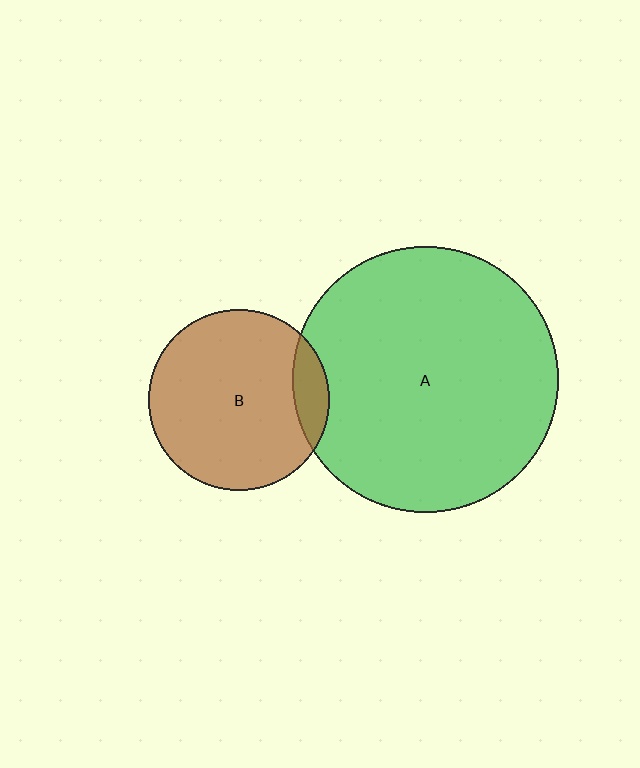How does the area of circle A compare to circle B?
Approximately 2.2 times.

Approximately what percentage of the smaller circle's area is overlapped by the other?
Approximately 10%.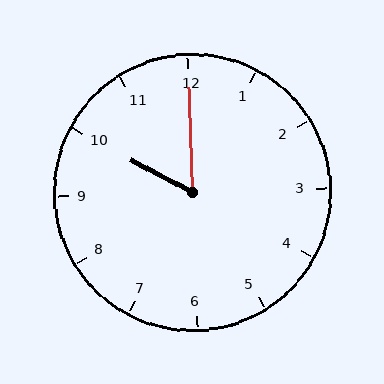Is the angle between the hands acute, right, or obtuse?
It is acute.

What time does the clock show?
10:00.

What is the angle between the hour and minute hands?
Approximately 60 degrees.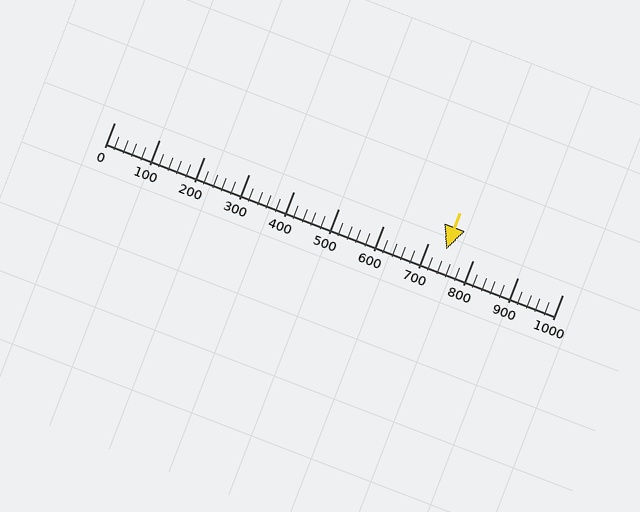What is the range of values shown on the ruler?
The ruler shows values from 0 to 1000.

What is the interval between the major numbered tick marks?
The major tick marks are spaced 100 units apart.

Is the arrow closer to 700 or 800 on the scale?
The arrow is closer to 700.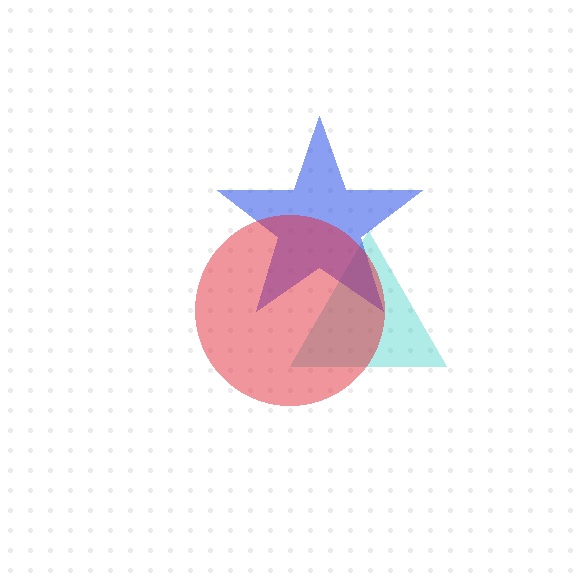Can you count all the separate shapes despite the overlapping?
Yes, there are 3 separate shapes.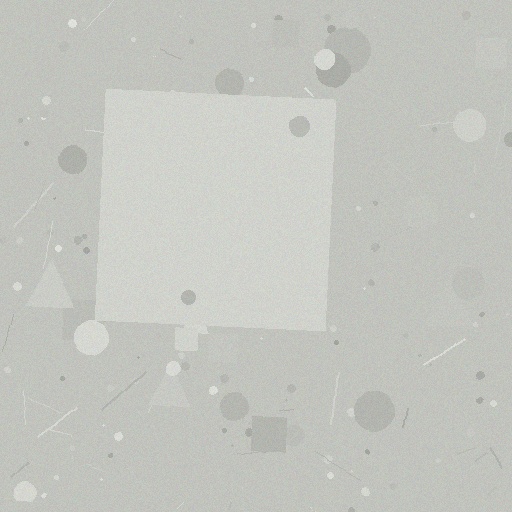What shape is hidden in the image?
A square is hidden in the image.